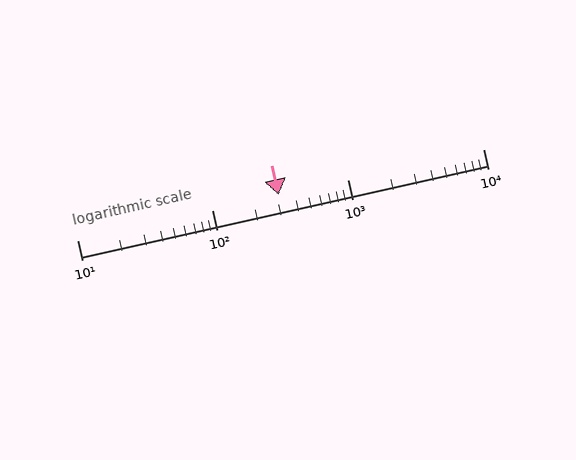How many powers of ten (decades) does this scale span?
The scale spans 3 decades, from 10 to 10000.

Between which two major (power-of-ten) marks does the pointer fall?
The pointer is between 100 and 1000.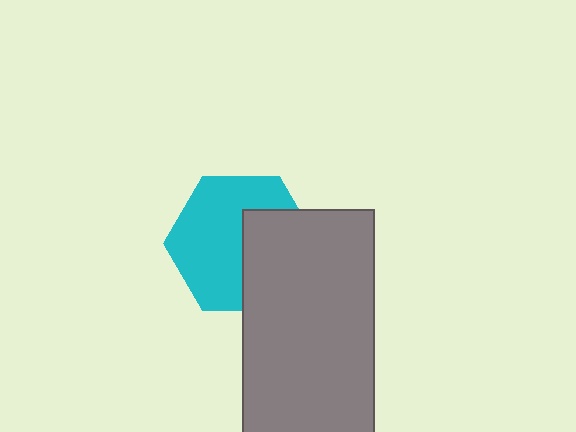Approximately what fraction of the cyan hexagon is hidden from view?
Roughly 39% of the cyan hexagon is hidden behind the gray rectangle.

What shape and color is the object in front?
The object in front is a gray rectangle.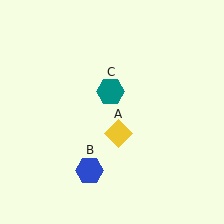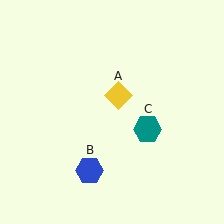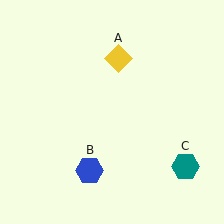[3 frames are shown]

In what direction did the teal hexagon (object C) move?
The teal hexagon (object C) moved down and to the right.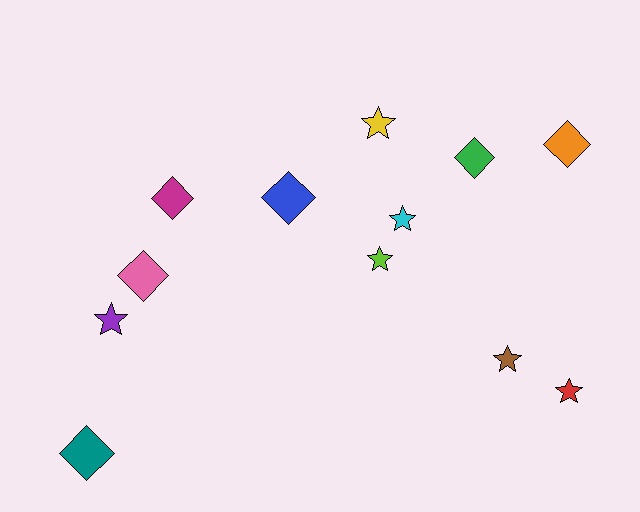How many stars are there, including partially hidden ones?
There are 6 stars.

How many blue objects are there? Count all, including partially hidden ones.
There is 1 blue object.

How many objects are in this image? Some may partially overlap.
There are 12 objects.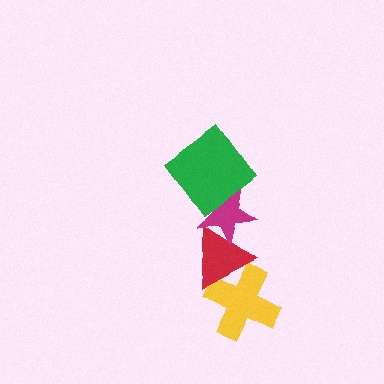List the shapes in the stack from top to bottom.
From top to bottom: the green diamond, the magenta star, the red triangle, the yellow cross.